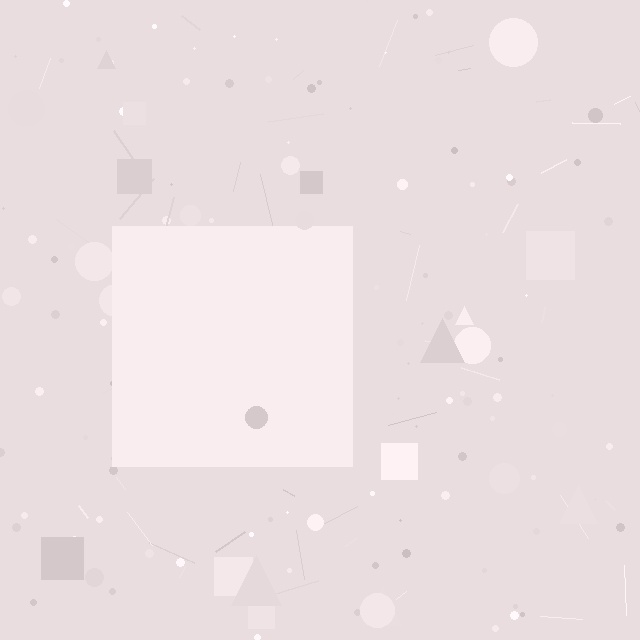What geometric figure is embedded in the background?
A square is embedded in the background.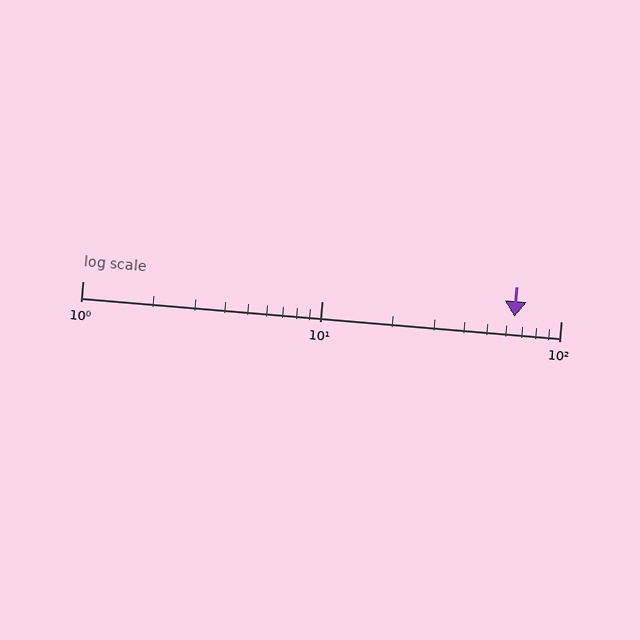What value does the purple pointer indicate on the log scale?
The pointer indicates approximately 64.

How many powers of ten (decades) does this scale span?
The scale spans 2 decades, from 1 to 100.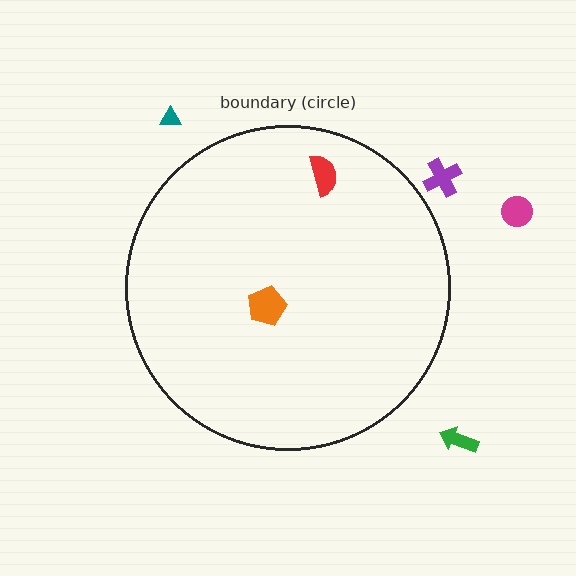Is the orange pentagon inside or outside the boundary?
Inside.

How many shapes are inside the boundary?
2 inside, 4 outside.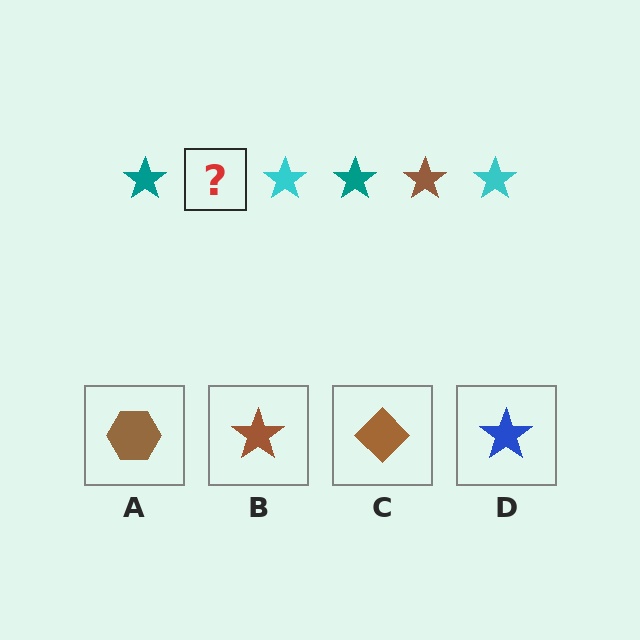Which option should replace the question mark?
Option B.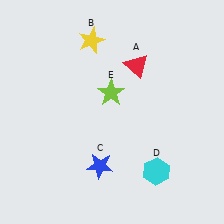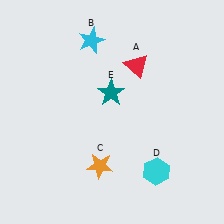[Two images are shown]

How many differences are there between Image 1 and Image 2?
There are 3 differences between the two images.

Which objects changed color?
B changed from yellow to cyan. C changed from blue to orange. E changed from lime to teal.